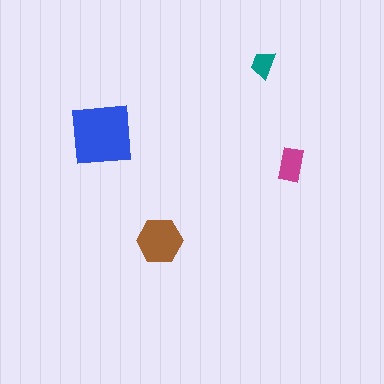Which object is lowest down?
The brown hexagon is bottommost.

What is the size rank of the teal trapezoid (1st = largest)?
4th.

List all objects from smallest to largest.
The teal trapezoid, the magenta rectangle, the brown hexagon, the blue square.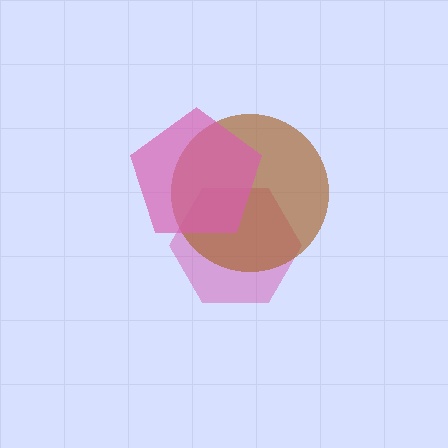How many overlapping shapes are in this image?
There are 3 overlapping shapes in the image.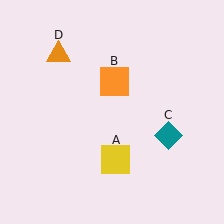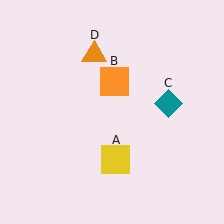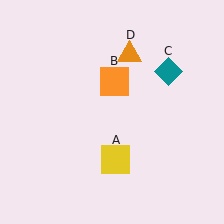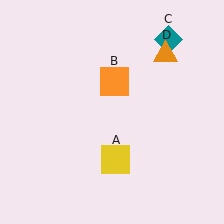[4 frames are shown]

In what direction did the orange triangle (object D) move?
The orange triangle (object D) moved right.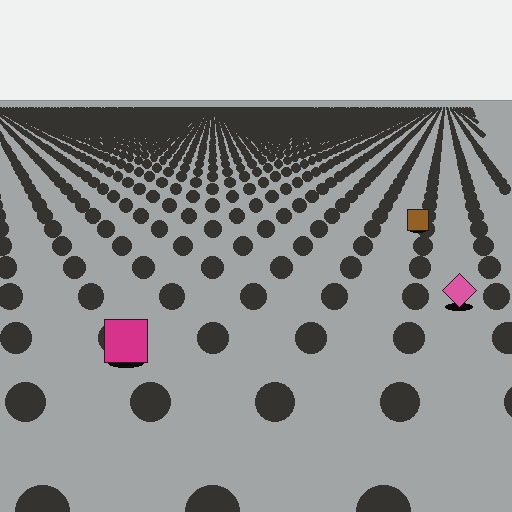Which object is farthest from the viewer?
The brown square is farthest from the viewer. It appears smaller and the ground texture around it is denser.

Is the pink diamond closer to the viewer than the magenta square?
No. The magenta square is closer — you can tell from the texture gradient: the ground texture is coarser near it.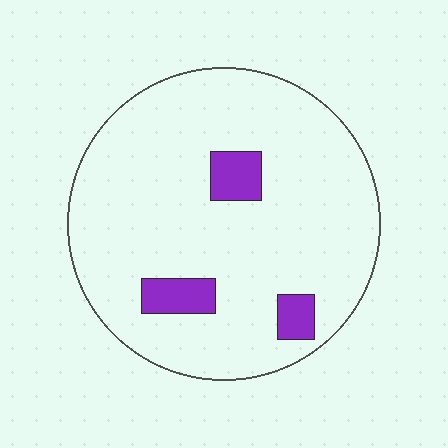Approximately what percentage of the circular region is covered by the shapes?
Approximately 10%.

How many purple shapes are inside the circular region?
3.